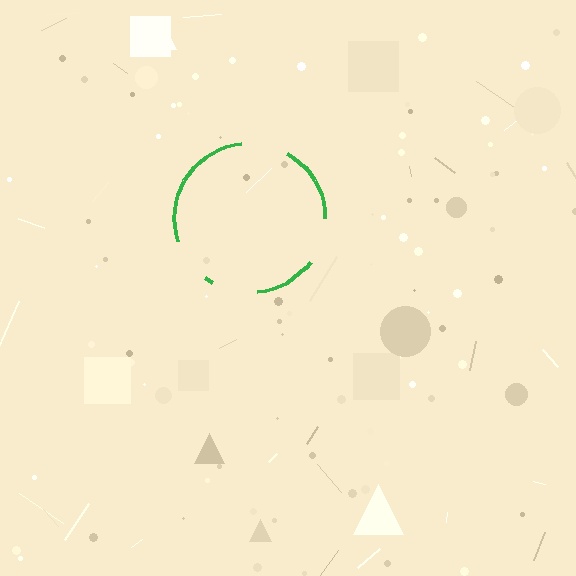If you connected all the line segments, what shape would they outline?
They would outline a circle.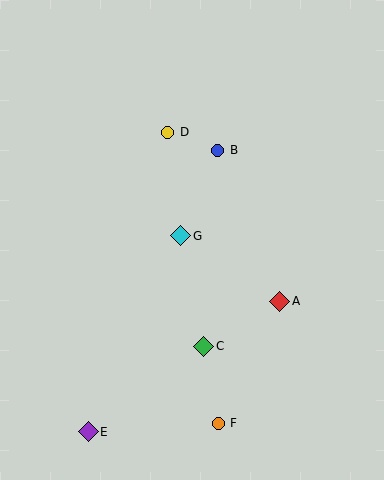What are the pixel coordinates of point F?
Point F is at (218, 423).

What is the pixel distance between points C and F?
The distance between C and F is 78 pixels.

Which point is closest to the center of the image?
Point G at (181, 236) is closest to the center.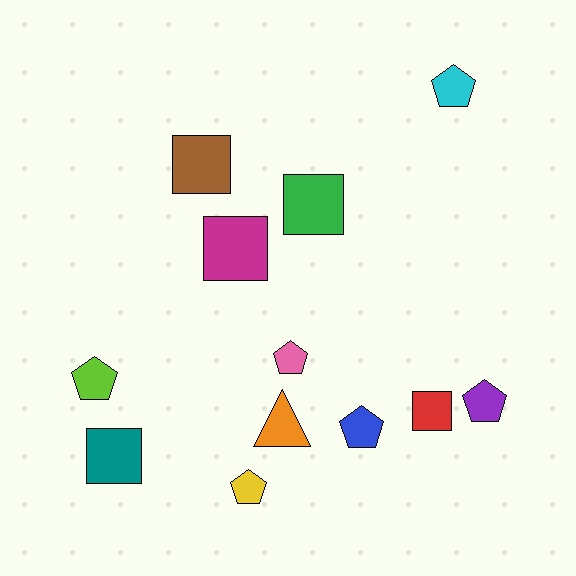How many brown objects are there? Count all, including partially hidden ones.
There is 1 brown object.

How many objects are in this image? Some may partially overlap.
There are 12 objects.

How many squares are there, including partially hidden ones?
There are 5 squares.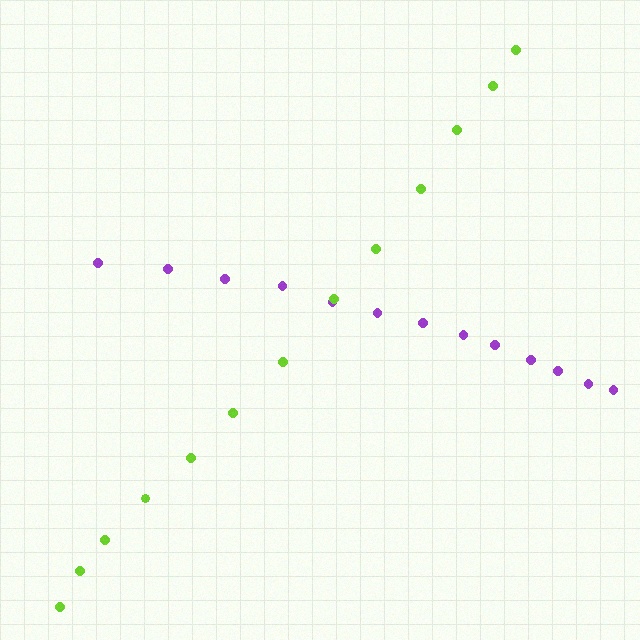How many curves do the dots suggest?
There are 2 distinct paths.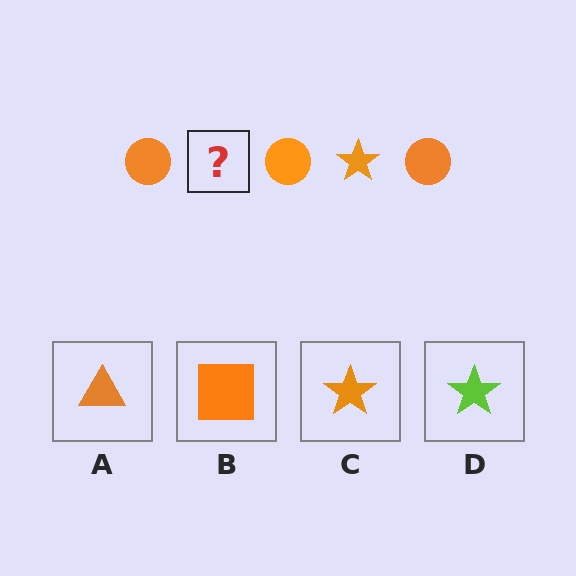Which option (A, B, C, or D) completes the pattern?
C.